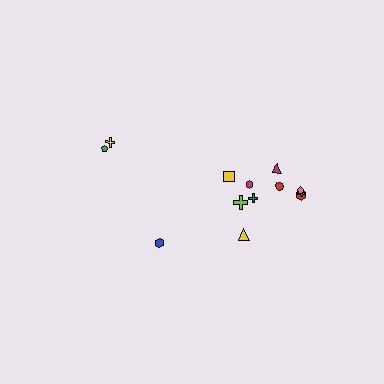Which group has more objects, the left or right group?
The right group.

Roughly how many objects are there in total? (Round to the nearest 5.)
Roughly 15 objects in total.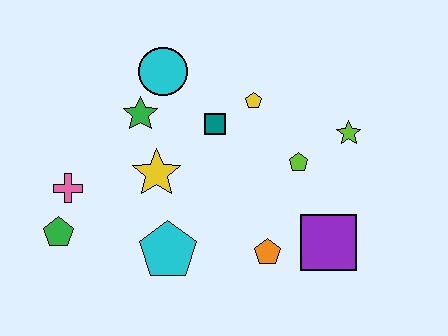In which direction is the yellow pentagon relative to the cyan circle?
The yellow pentagon is to the right of the cyan circle.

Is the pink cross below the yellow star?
Yes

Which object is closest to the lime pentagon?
The lime star is closest to the lime pentagon.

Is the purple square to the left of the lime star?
Yes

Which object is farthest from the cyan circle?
The purple square is farthest from the cyan circle.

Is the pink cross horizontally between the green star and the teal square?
No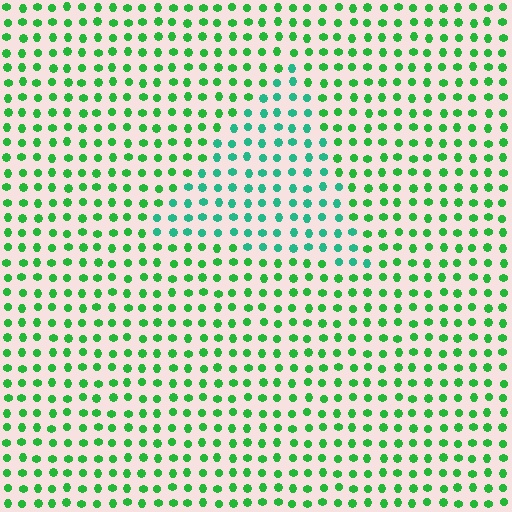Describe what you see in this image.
The image is filled with small green elements in a uniform arrangement. A triangle-shaped region is visible where the elements are tinted to a slightly different hue, forming a subtle color boundary.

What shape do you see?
I see a triangle.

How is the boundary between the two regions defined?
The boundary is defined purely by a slight shift in hue (about 33 degrees). Spacing, size, and orientation are identical on both sides.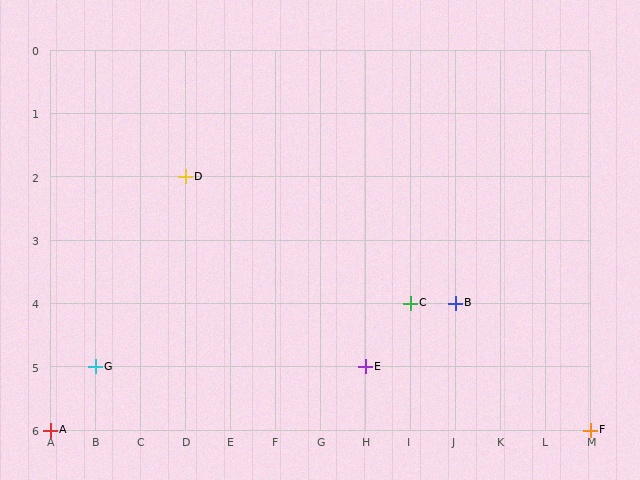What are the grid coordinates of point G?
Point G is at grid coordinates (B, 5).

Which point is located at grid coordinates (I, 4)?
Point C is at (I, 4).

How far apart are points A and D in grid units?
Points A and D are 3 columns and 4 rows apart (about 5.0 grid units diagonally).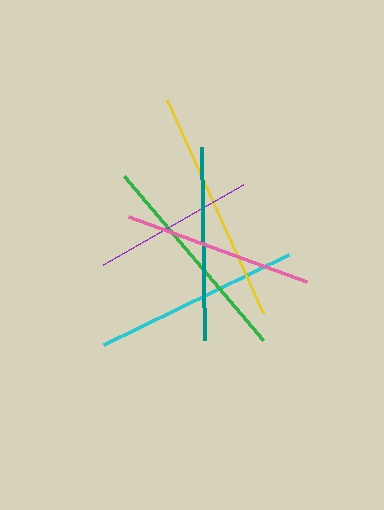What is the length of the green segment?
The green segment is approximately 215 pixels long.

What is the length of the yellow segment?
The yellow segment is approximately 234 pixels long.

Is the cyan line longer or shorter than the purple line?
The cyan line is longer than the purple line.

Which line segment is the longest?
The yellow line is the longest at approximately 234 pixels.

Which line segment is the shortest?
The purple line is the shortest at approximately 161 pixels.